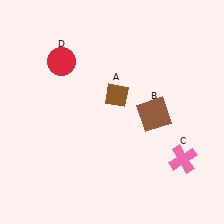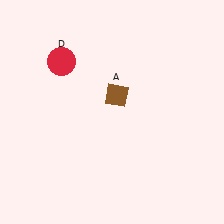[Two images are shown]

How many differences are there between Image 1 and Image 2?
There are 2 differences between the two images.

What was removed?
The pink cross (C), the brown square (B) were removed in Image 2.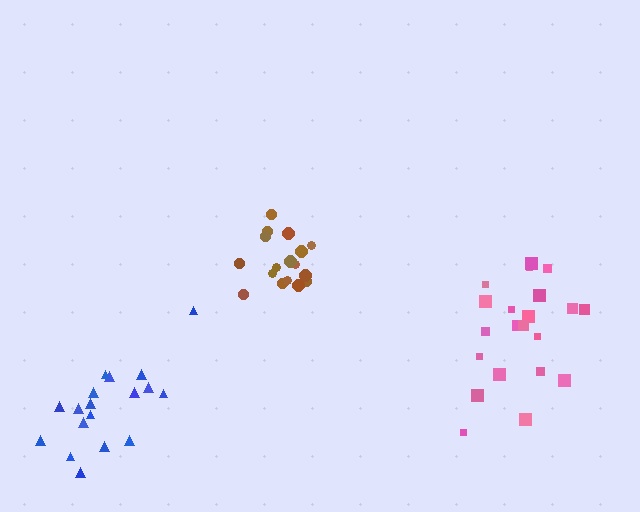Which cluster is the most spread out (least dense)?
Pink.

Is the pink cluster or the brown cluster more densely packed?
Brown.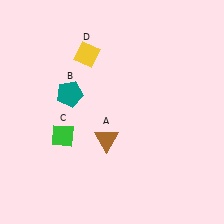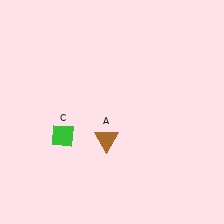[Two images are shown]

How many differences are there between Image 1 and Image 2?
There are 2 differences between the two images.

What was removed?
The teal pentagon (B), the yellow diamond (D) were removed in Image 2.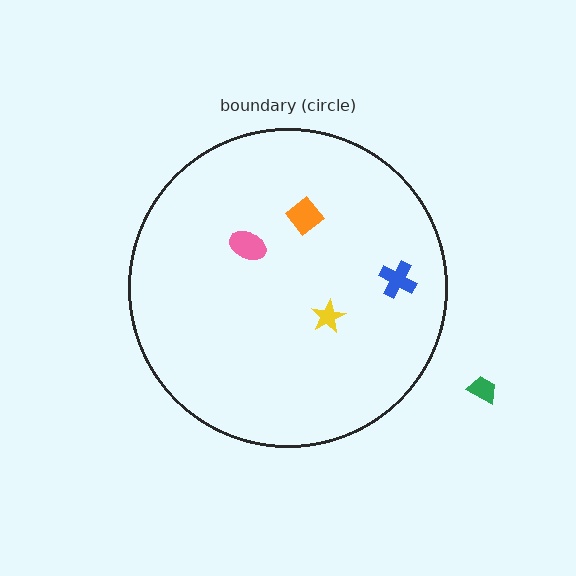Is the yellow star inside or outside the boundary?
Inside.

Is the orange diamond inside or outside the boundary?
Inside.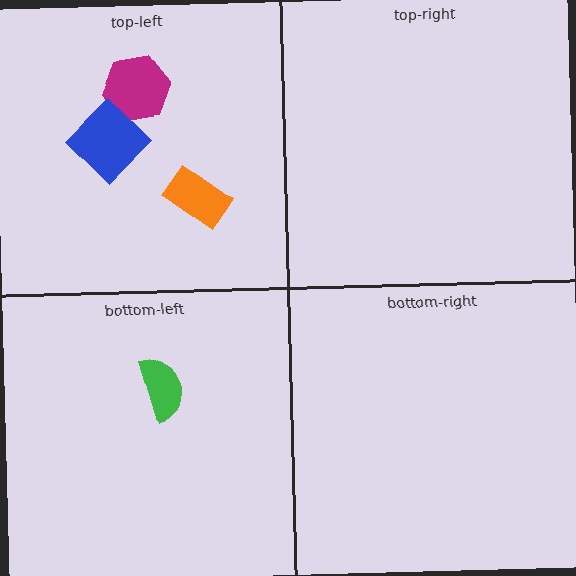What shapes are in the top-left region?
The magenta hexagon, the blue diamond, the orange rectangle.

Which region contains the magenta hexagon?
The top-left region.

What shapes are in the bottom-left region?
The green semicircle.